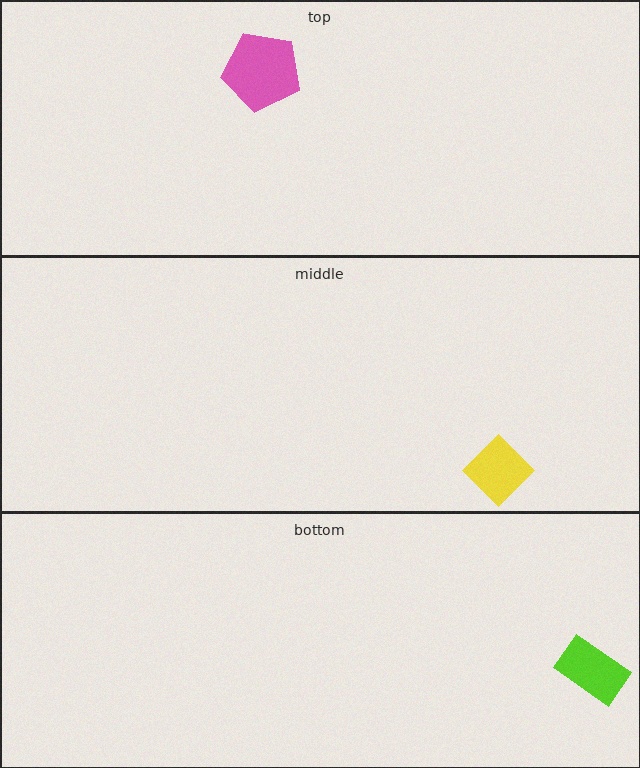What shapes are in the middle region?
The yellow diamond.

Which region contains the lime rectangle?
The bottom region.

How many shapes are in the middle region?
1.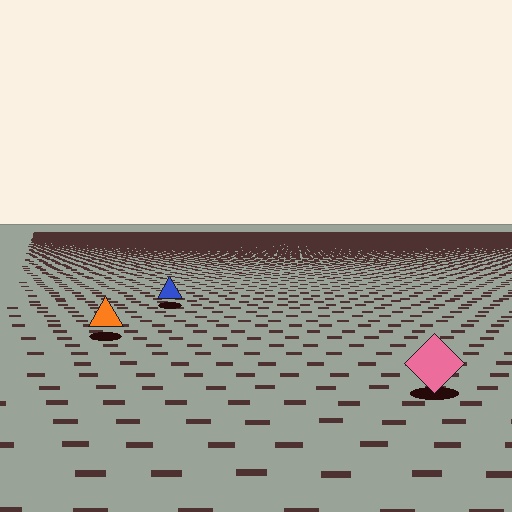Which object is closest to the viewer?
The pink diamond is closest. The texture marks near it are larger and more spread out.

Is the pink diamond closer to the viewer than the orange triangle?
Yes. The pink diamond is closer — you can tell from the texture gradient: the ground texture is coarser near it.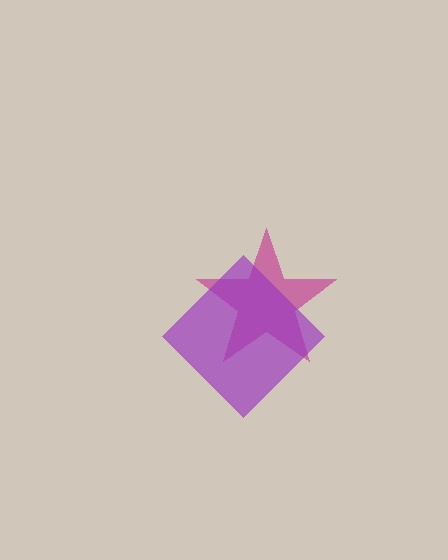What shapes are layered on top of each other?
The layered shapes are: a magenta star, a purple diamond.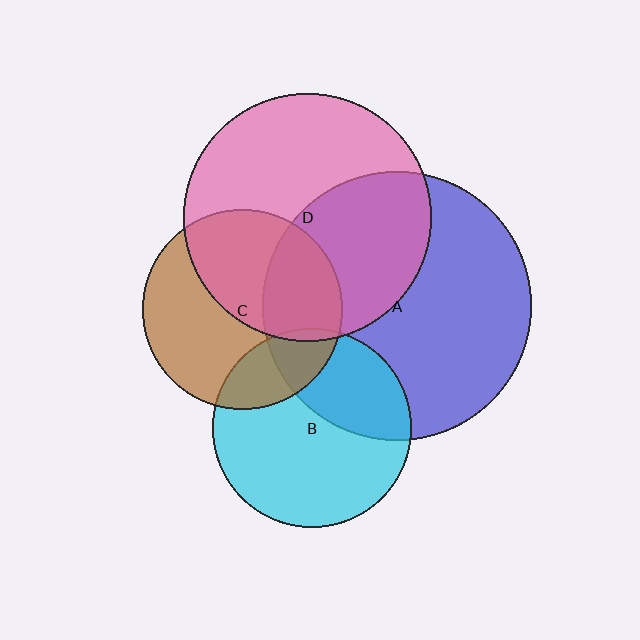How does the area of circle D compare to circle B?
Approximately 1.5 times.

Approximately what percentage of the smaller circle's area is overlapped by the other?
Approximately 35%.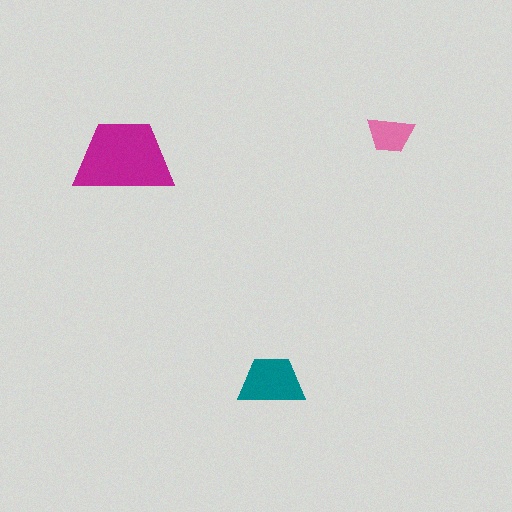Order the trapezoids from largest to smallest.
the magenta one, the teal one, the pink one.